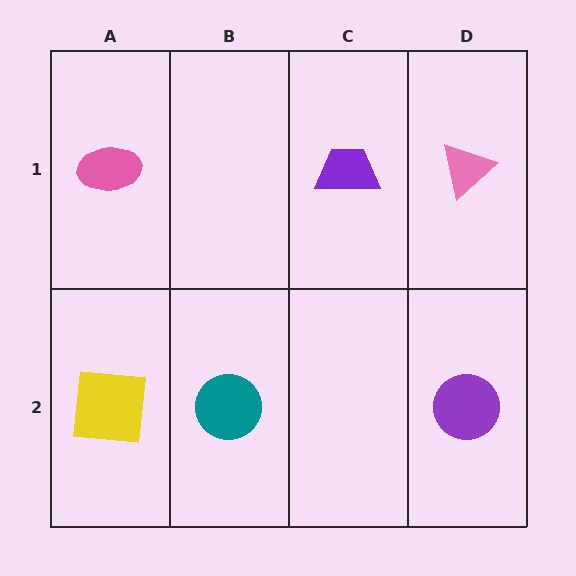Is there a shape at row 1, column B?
No, that cell is empty.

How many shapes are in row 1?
3 shapes.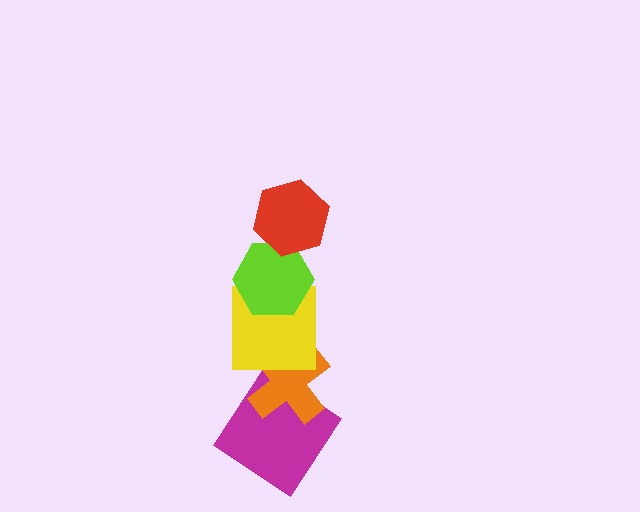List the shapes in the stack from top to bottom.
From top to bottom: the red hexagon, the lime hexagon, the yellow square, the orange cross, the magenta diamond.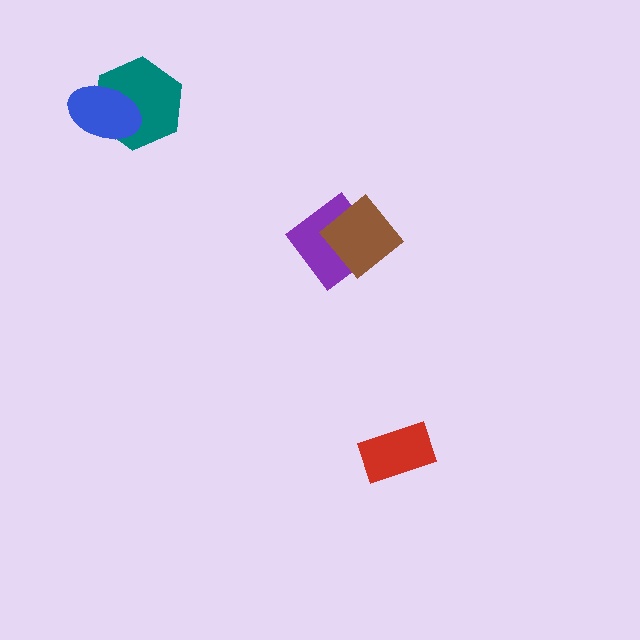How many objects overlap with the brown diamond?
1 object overlaps with the brown diamond.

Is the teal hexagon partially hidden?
Yes, it is partially covered by another shape.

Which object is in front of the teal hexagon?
The blue ellipse is in front of the teal hexagon.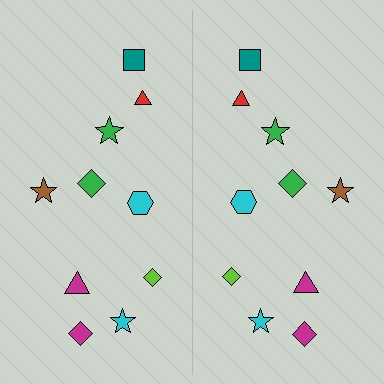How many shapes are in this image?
There are 20 shapes in this image.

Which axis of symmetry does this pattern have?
The pattern has a vertical axis of symmetry running through the center of the image.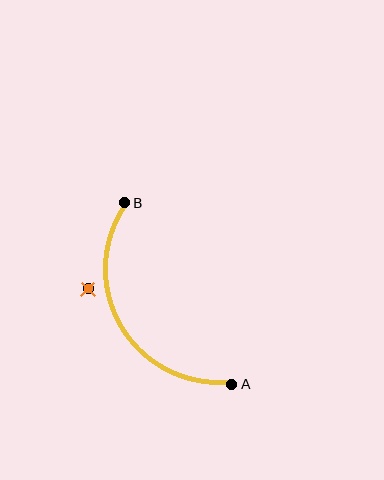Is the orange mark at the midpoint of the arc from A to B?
No — the orange mark does not lie on the arc at all. It sits slightly outside the curve.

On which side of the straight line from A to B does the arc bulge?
The arc bulges to the left of the straight line connecting A and B.